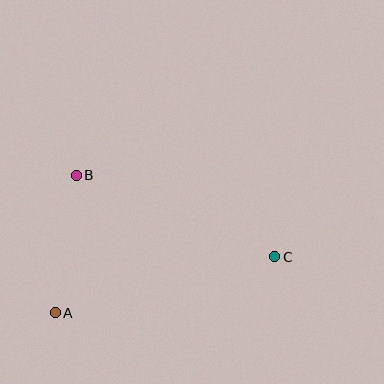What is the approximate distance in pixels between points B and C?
The distance between B and C is approximately 215 pixels.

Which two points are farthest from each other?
Points A and C are farthest from each other.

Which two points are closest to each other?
Points A and B are closest to each other.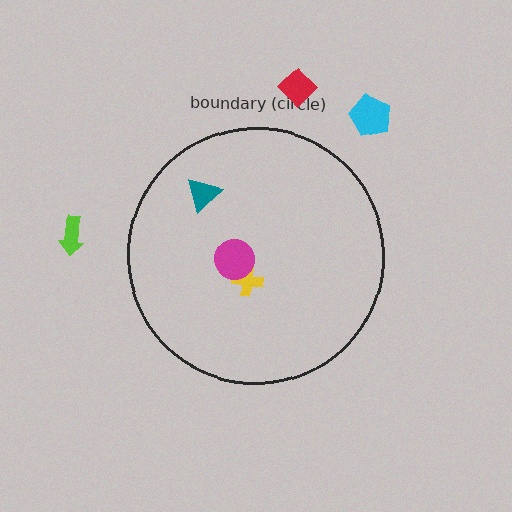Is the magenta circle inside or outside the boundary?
Inside.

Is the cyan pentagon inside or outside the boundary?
Outside.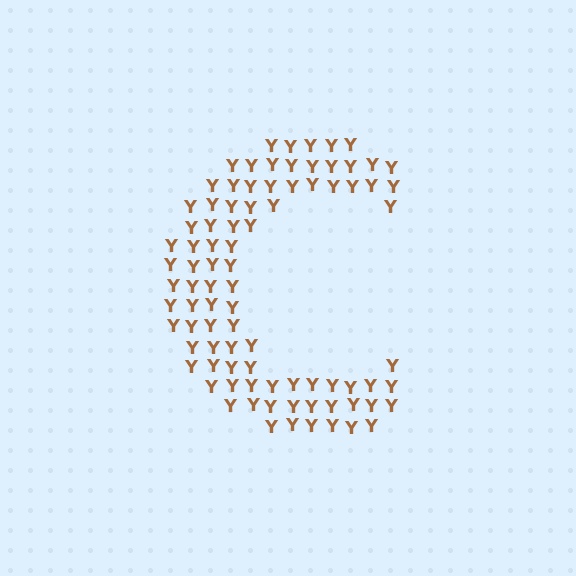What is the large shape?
The large shape is the letter C.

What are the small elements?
The small elements are letter Y's.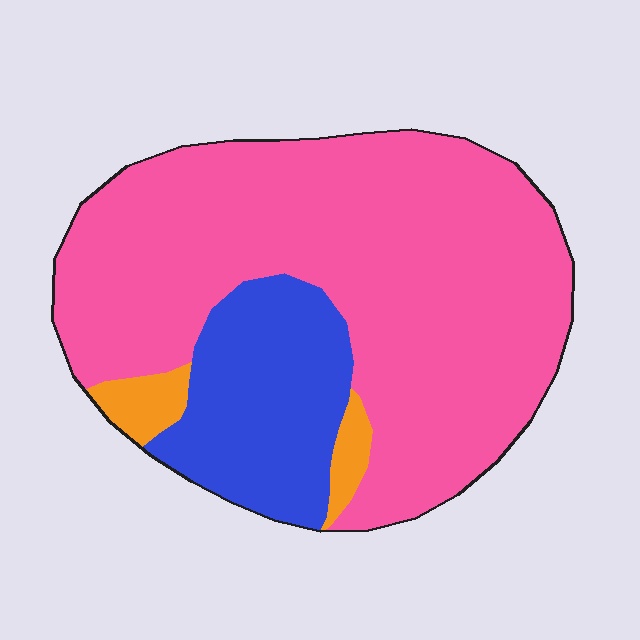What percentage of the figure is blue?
Blue covers roughly 20% of the figure.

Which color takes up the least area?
Orange, at roughly 5%.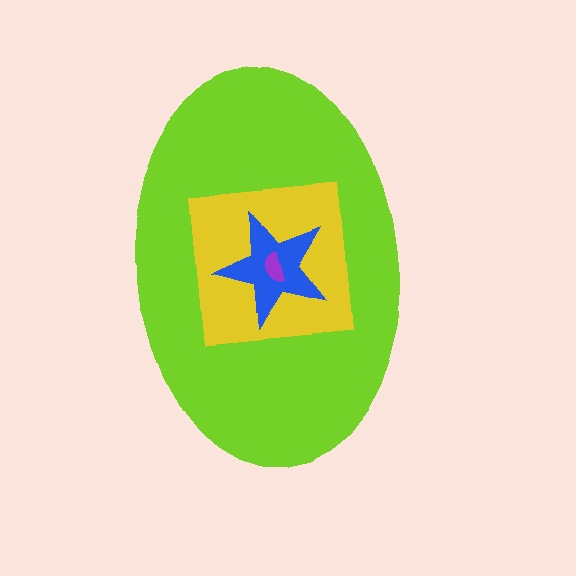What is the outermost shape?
The lime ellipse.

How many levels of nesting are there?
4.